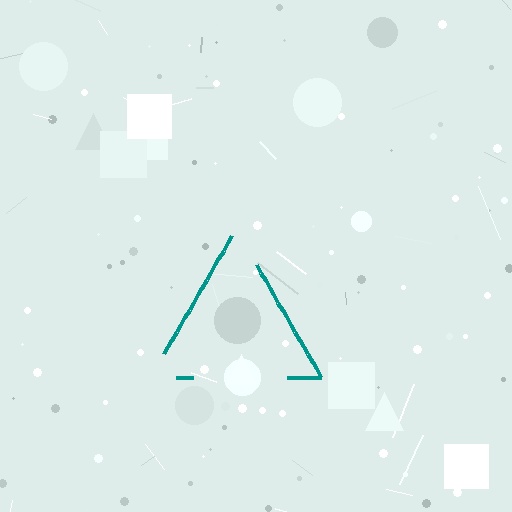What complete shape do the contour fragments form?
The contour fragments form a triangle.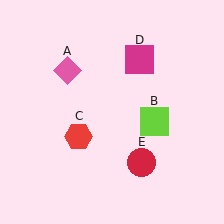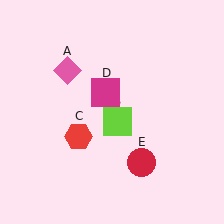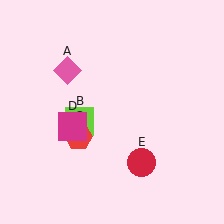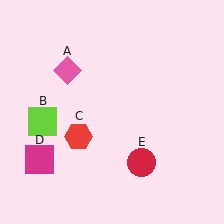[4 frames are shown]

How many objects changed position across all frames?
2 objects changed position: lime square (object B), magenta square (object D).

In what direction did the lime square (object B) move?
The lime square (object B) moved left.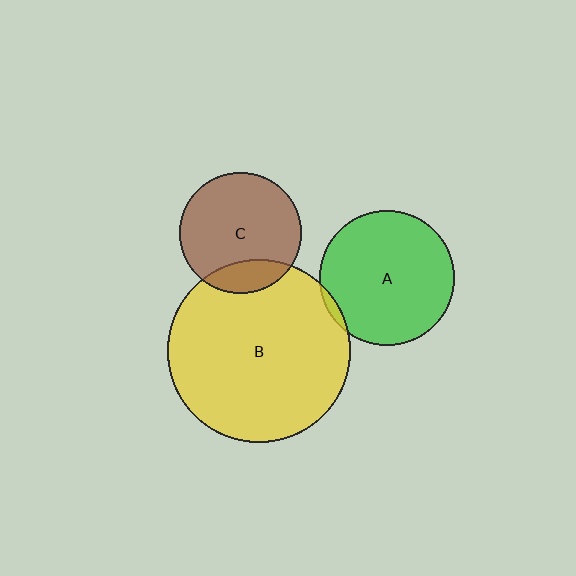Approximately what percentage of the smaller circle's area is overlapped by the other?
Approximately 15%.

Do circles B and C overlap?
Yes.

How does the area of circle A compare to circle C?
Approximately 1.2 times.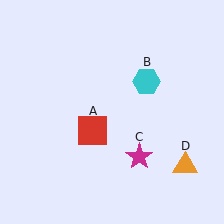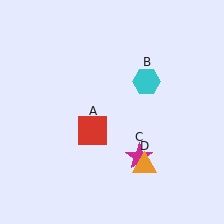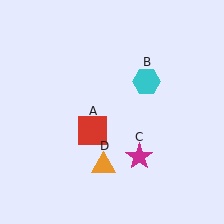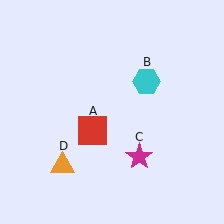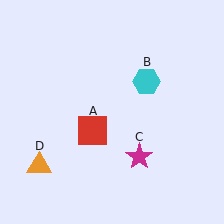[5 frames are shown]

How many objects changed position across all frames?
1 object changed position: orange triangle (object D).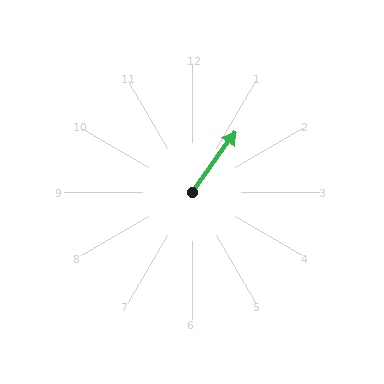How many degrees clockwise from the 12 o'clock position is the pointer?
Approximately 36 degrees.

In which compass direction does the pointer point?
Northeast.